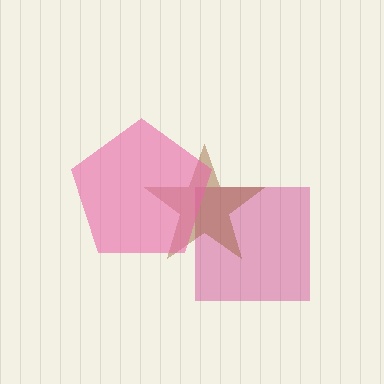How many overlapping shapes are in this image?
There are 3 overlapping shapes in the image.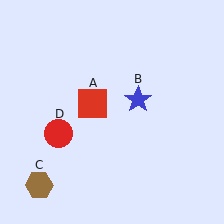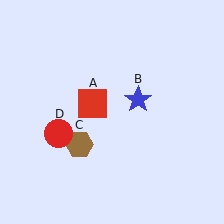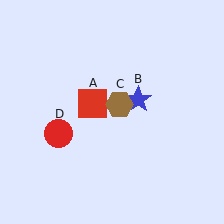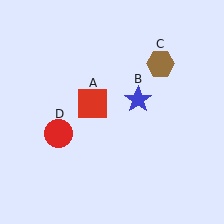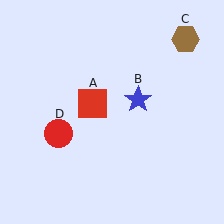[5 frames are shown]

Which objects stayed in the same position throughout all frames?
Red square (object A) and blue star (object B) and red circle (object D) remained stationary.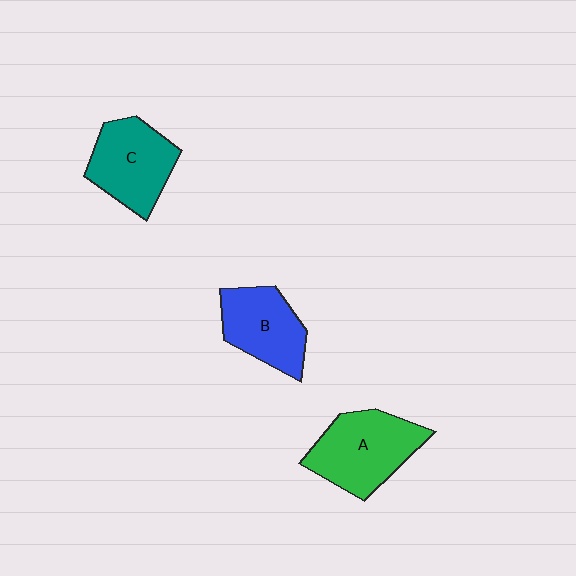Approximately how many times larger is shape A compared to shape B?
Approximately 1.2 times.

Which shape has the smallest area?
Shape B (blue).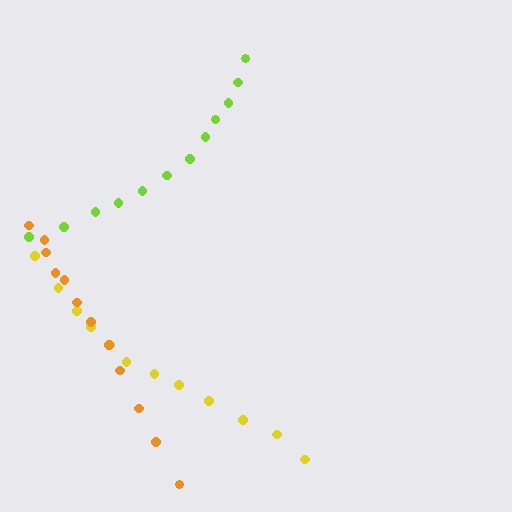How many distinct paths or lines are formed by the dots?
There are 3 distinct paths.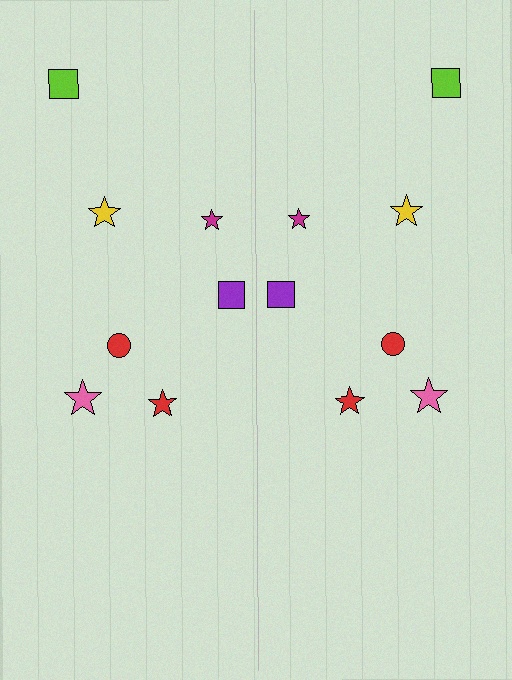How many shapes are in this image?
There are 14 shapes in this image.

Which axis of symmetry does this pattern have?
The pattern has a vertical axis of symmetry running through the center of the image.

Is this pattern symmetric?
Yes, this pattern has bilateral (reflection) symmetry.